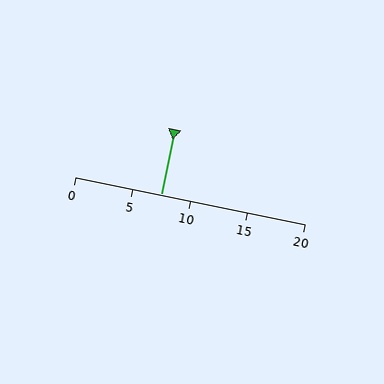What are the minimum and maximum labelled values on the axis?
The axis runs from 0 to 20.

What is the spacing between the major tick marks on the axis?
The major ticks are spaced 5 apart.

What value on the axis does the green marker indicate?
The marker indicates approximately 7.5.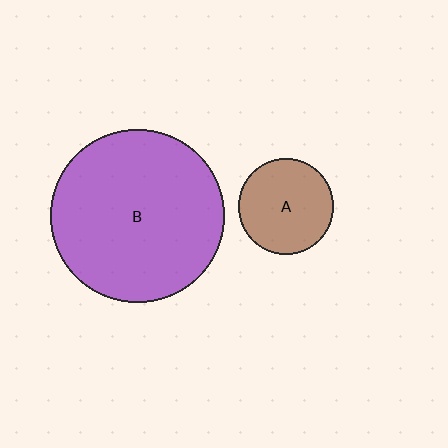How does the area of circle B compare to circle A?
Approximately 3.3 times.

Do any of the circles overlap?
No, none of the circles overlap.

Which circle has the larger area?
Circle B (purple).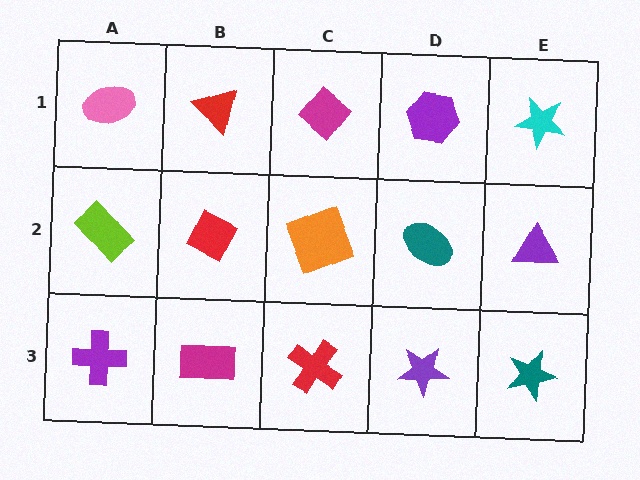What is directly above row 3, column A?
A lime rectangle.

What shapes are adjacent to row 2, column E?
A cyan star (row 1, column E), a teal star (row 3, column E), a teal ellipse (row 2, column D).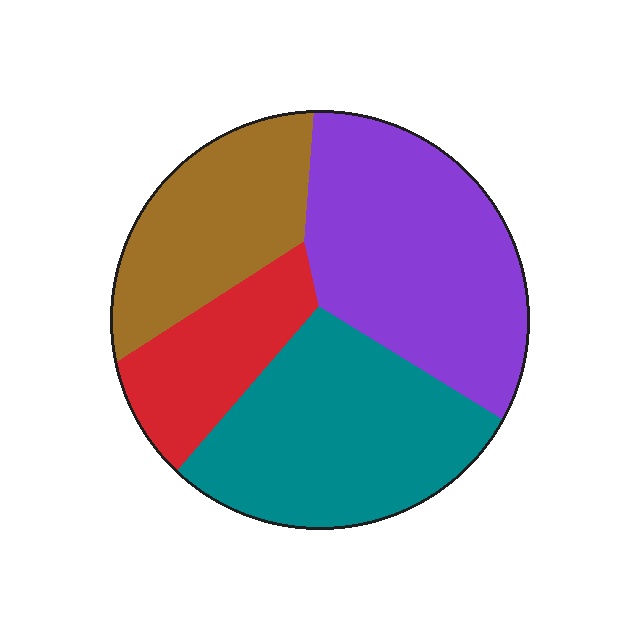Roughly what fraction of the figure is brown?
Brown covers 21% of the figure.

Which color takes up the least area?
Red, at roughly 15%.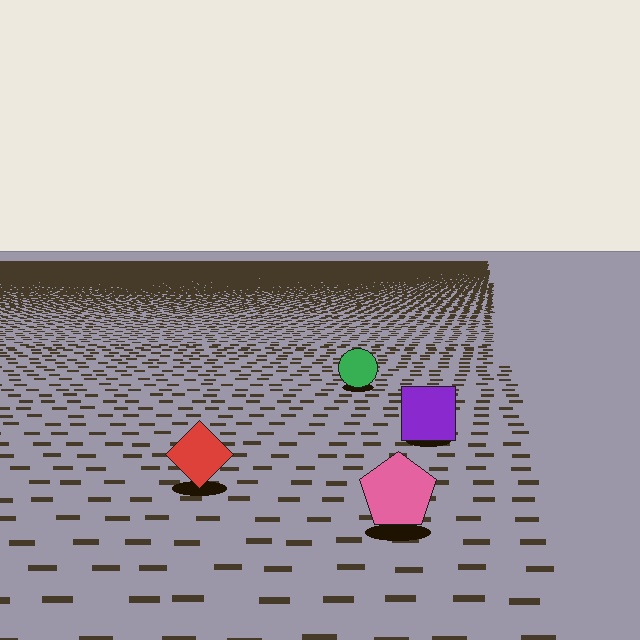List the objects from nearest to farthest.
From nearest to farthest: the pink pentagon, the red diamond, the purple square, the green circle.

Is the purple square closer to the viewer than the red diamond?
No. The red diamond is closer — you can tell from the texture gradient: the ground texture is coarser near it.